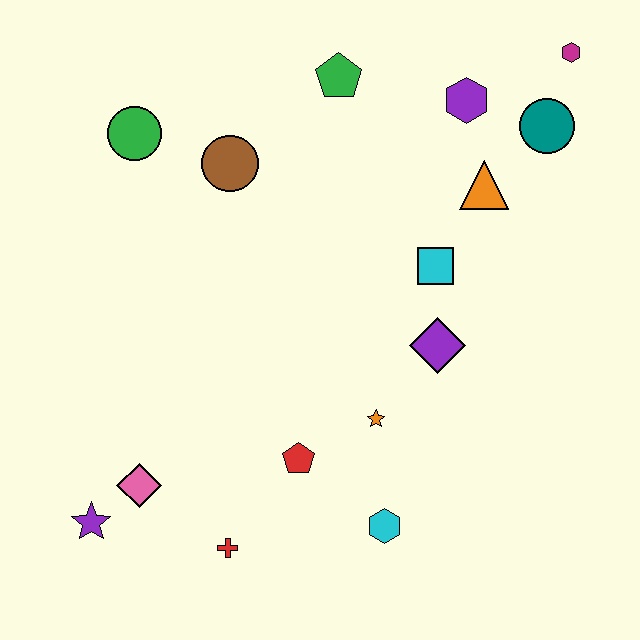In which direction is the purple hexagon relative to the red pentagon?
The purple hexagon is above the red pentagon.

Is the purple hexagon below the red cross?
No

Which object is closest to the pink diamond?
The purple star is closest to the pink diamond.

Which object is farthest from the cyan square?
The purple star is farthest from the cyan square.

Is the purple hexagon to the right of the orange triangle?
No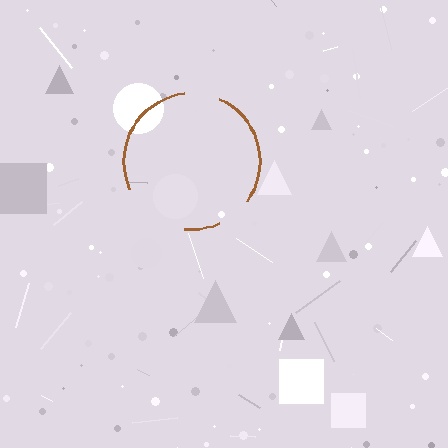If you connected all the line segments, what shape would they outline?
They would outline a circle.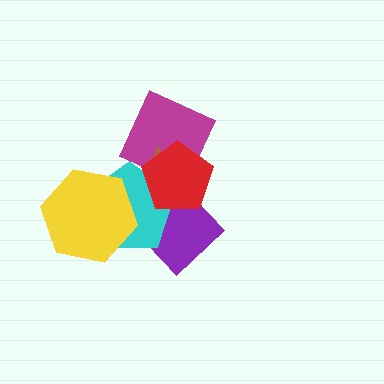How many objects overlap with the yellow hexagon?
2 objects overlap with the yellow hexagon.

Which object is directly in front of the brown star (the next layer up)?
The purple diamond is directly in front of the brown star.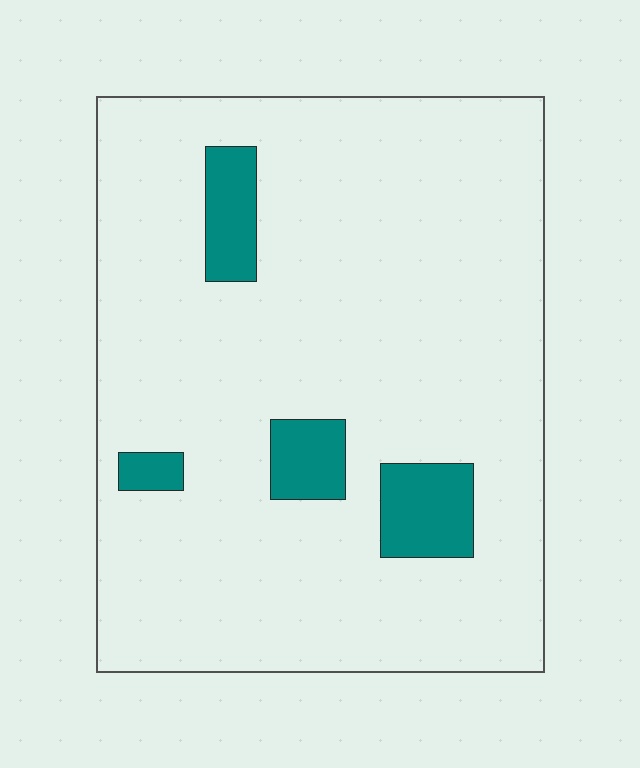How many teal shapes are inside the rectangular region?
4.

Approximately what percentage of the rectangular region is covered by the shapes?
Approximately 10%.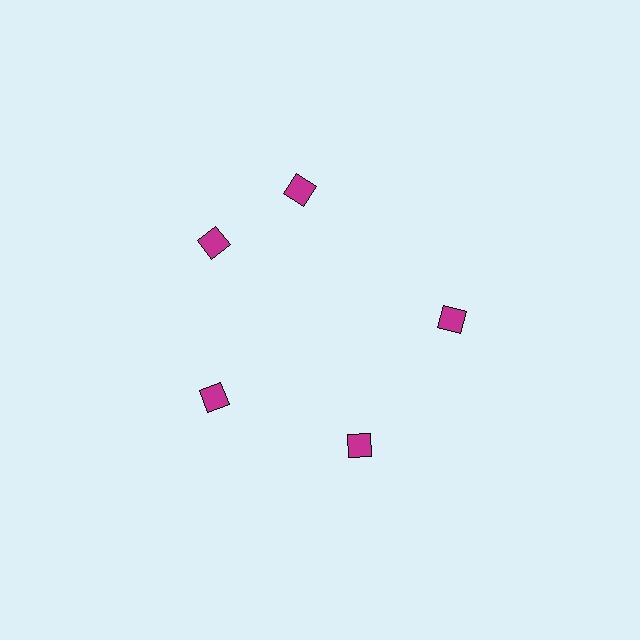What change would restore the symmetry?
The symmetry would be restored by rotating it back into even spacing with its neighbors so that all 5 diamonds sit at equal angles and equal distance from the center.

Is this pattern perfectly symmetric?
No. The 5 magenta diamonds are arranged in a ring, but one element near the 1 o'clock position is rotated out of alignment along the ring, breaking the 5-fold rotational symmetry.